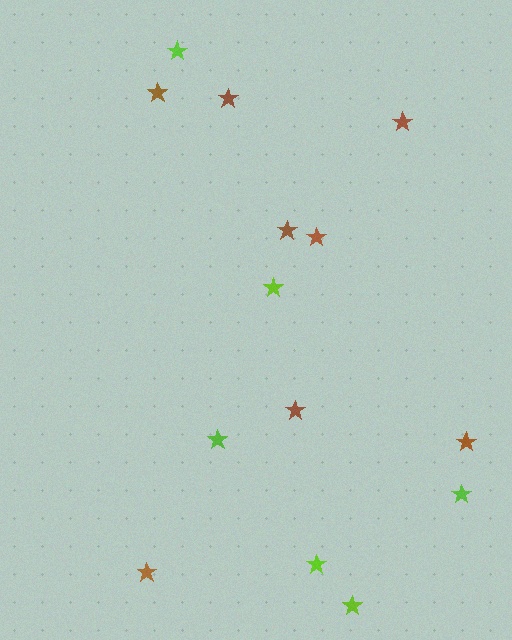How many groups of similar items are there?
There are 2 groups: one group of lime stars (6) and one group of brown stars (8).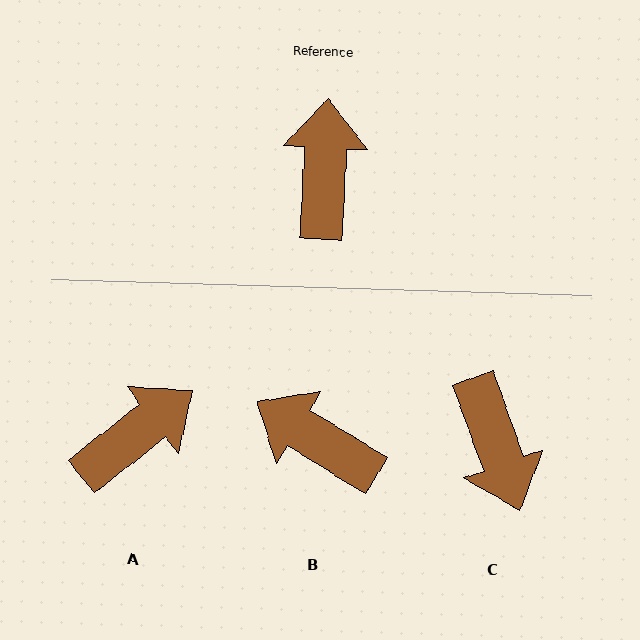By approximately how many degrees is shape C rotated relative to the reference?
Approximately 157 degrees clockwise.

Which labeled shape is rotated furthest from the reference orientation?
C, about 157 degrees away.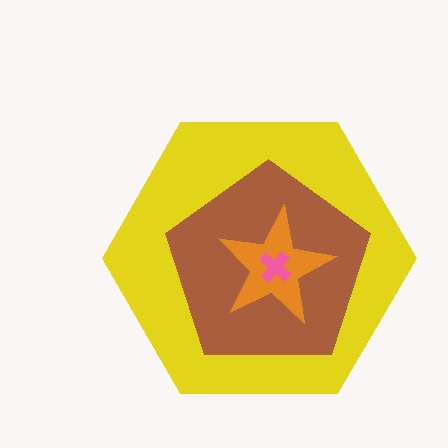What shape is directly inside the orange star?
The pink cross.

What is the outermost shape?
The yellow hexagon.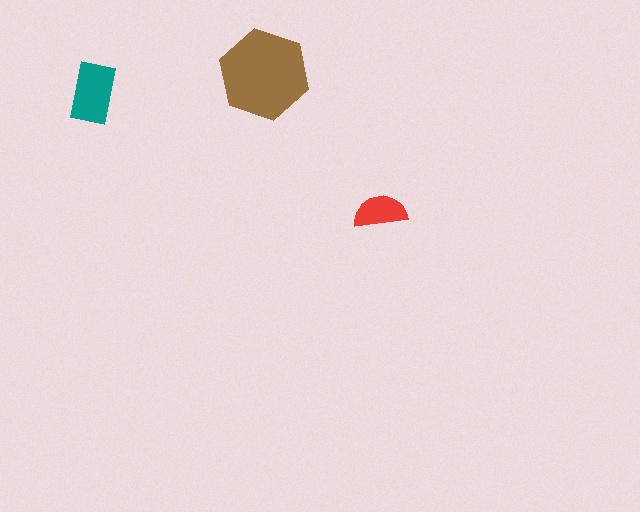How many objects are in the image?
There are 3 objects in the image.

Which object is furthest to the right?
The red semicircle is rightmost.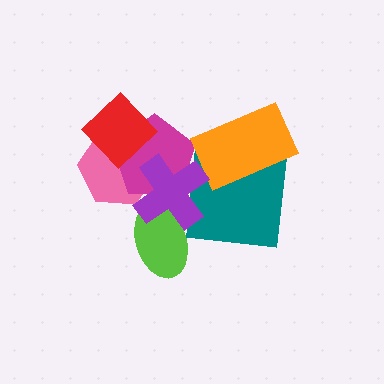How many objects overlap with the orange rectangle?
1 object overlaps with the orange rectangle.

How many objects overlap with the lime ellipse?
1 object overlaps with the lime ellipse.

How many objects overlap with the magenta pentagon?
3 objects overlap with the magenta pentagon.